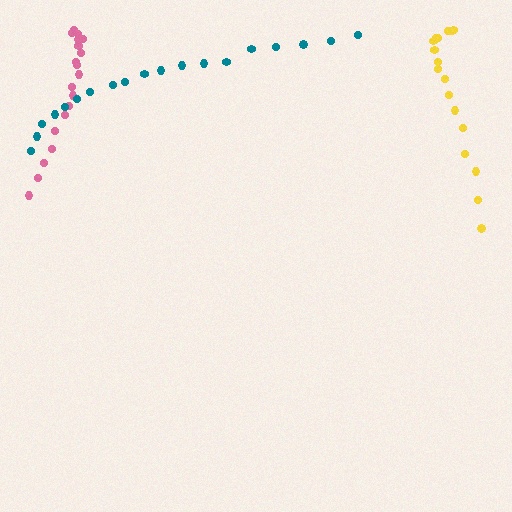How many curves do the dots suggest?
There are 3 distinct paths.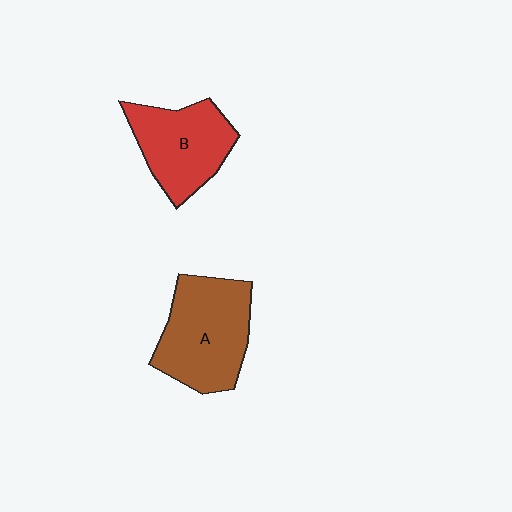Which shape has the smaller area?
Shape B (red).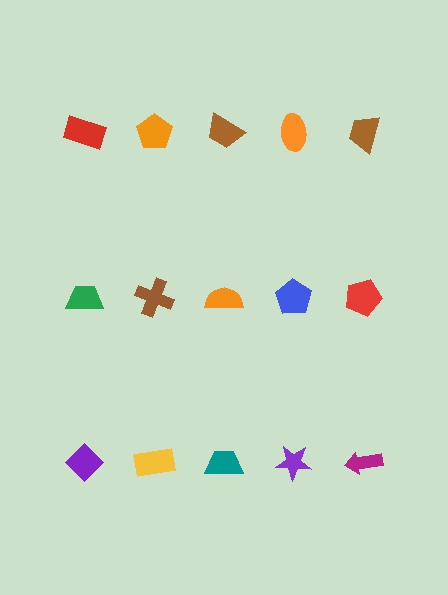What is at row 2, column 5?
A red pentagon.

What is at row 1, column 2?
An orange pentagon.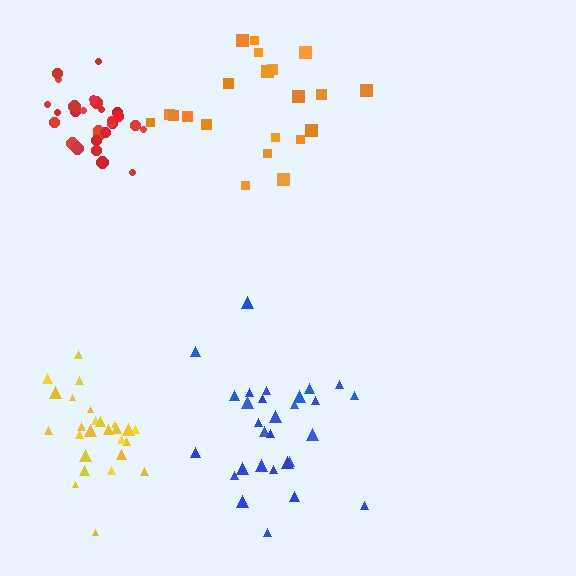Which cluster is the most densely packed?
Red.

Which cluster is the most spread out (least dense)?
Orange.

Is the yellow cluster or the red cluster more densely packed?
Red.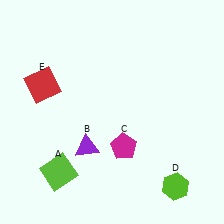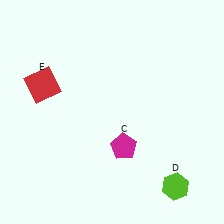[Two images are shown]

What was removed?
The purple triangle (B), the lime square (A) were removed in Image 2.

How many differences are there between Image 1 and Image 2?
There are 2 differences between the two images.